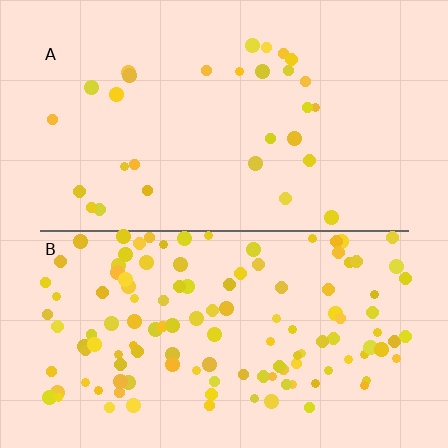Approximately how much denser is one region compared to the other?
Approximately 4.2× — region B over region A.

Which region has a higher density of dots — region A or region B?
B (the bottom).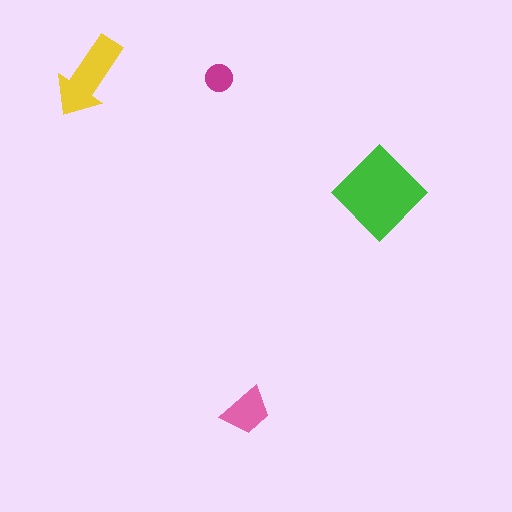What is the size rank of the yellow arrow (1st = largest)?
2nd.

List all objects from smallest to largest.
The magenta circle, the pink trapezoid, the yellow arrow, the green diamond.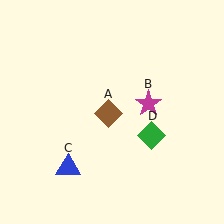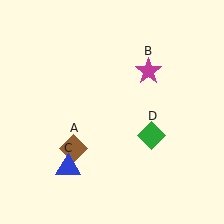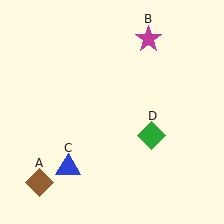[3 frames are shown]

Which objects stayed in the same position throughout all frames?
Blue triangle (object C) and green diamond (object D) remained stationary.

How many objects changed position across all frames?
2 objects changed position: brown diamond (object A), magenta star (object B).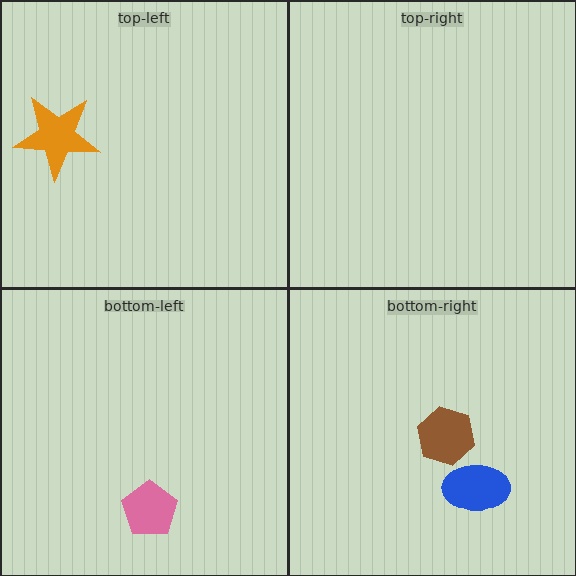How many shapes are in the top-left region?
1.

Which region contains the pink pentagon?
The bottom-left region.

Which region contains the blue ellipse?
The bottom-right region.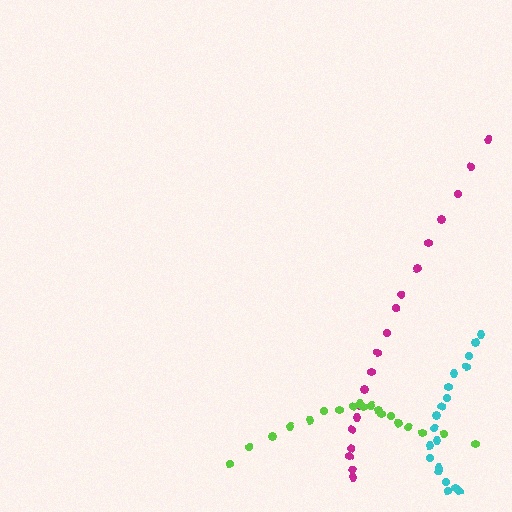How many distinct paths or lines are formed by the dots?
There are 3 distinct paths.